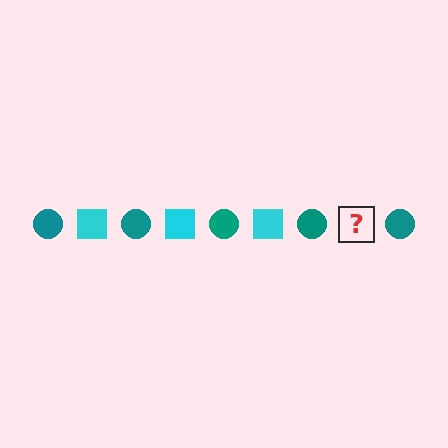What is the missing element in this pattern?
The missing element is a cyan square.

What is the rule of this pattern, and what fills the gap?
The rule is that the pattern alternates between teal circle and cyan square. The gap should be filled with a cyan square.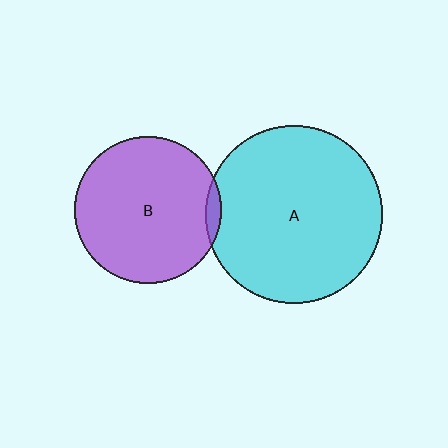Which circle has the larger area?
Circle A (cyan).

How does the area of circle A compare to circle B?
Approximately 1.5 times.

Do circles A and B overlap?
Yes.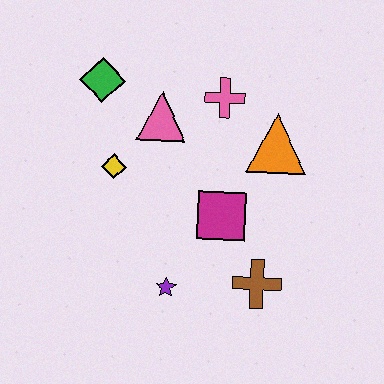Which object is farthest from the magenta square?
The green diamond is farthest from the magenta square.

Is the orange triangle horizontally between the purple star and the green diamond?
No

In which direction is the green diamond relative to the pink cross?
The green diamond is to the left of the pink cross.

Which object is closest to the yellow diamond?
The pink triangle is closest to the yellow diamond.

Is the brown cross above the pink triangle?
No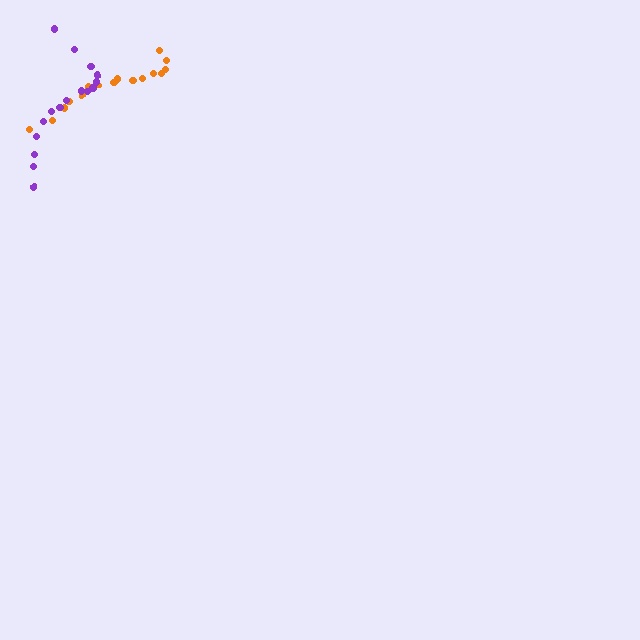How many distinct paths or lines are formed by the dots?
There are 2 distinct paths.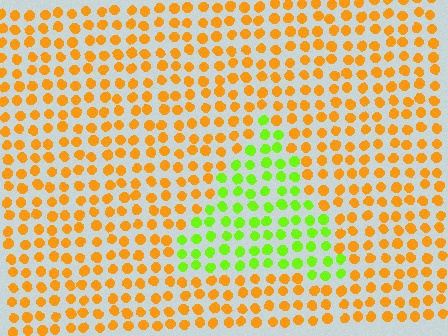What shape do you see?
I see a triangle.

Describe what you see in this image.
The image is filled with small orange elements in a uniform arrangement. A triangle-shaped region is visible where the elements are tinted to a slightly different hue, forming a subtle color boundary.